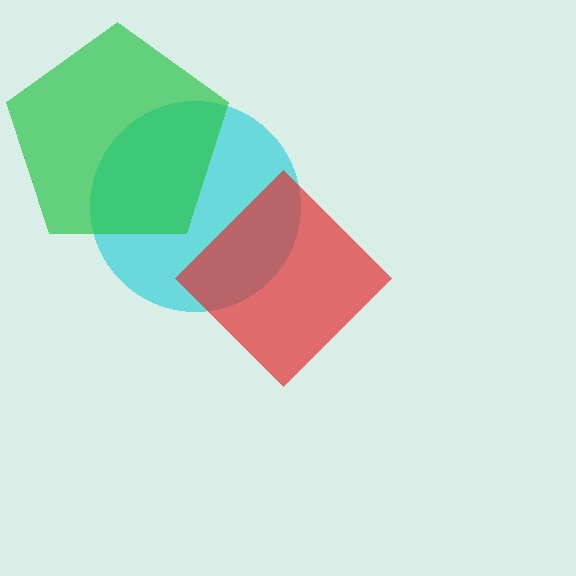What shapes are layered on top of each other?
The layered shapes are: a cyan circle, a red diamond, a green pentagon.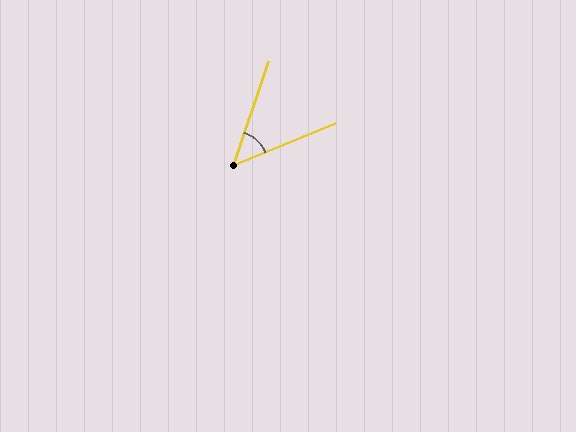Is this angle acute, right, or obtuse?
It is acute.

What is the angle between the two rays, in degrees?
Approximately 49 degrees.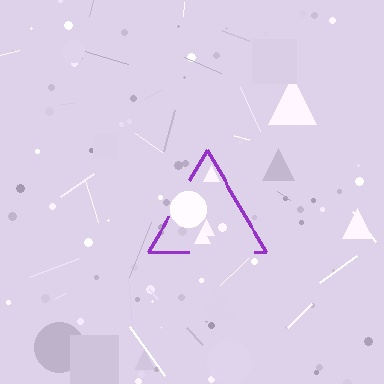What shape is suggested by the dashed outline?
The dashed outline suggests a triangle.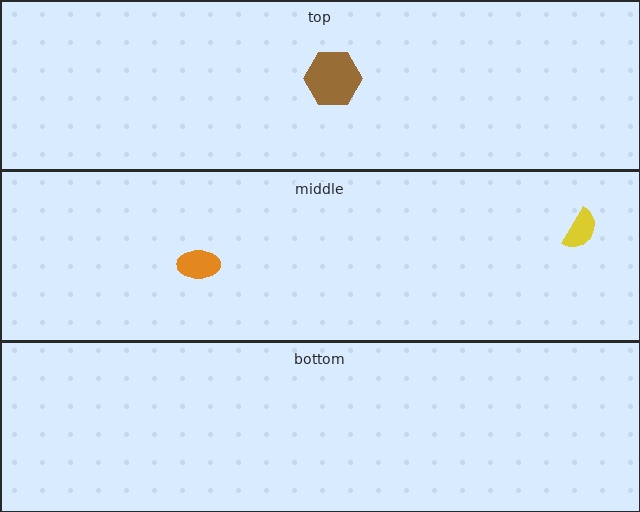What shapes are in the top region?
The brown hexagon.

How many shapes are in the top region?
1.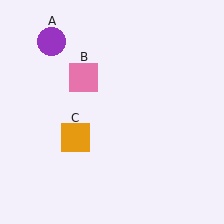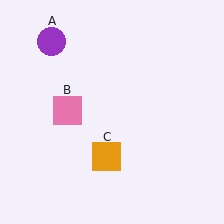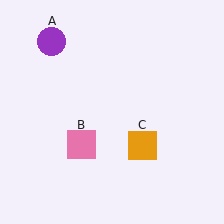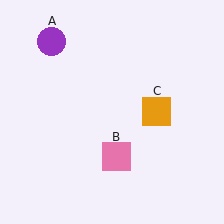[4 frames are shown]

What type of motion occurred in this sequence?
The pink square (object B), orange square (object C) rotated counterclockwise around the center of the scene.